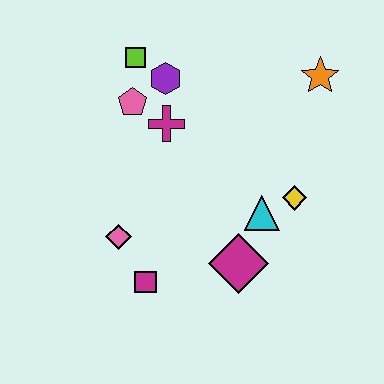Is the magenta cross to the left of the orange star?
Yes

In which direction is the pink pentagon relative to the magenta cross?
The pink pentagon is to the left of the magenta cross.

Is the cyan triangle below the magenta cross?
Yes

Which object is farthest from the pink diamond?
The orange star is farthest from the pink diamond.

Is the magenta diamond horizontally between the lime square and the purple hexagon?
No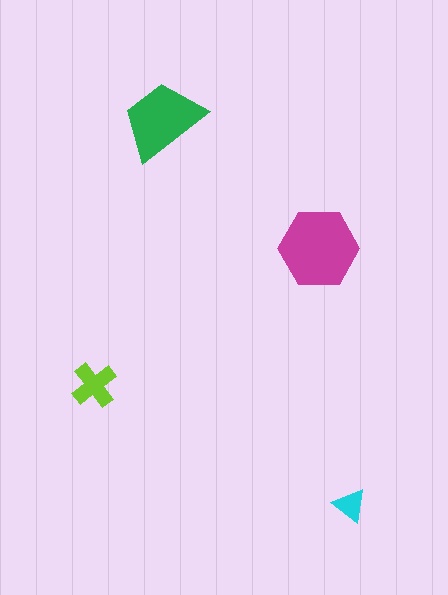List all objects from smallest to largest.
The cyan triangle, the lime cross, the green trapezoid, the magenta hexagon.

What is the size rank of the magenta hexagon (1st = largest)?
1st.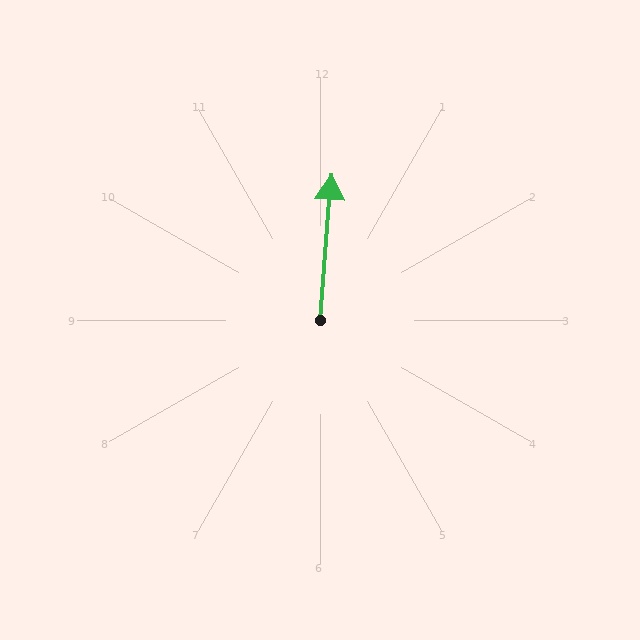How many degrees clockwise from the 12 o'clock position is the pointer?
Approximately 4 degrees.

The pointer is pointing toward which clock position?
Roughly 12 o'clock.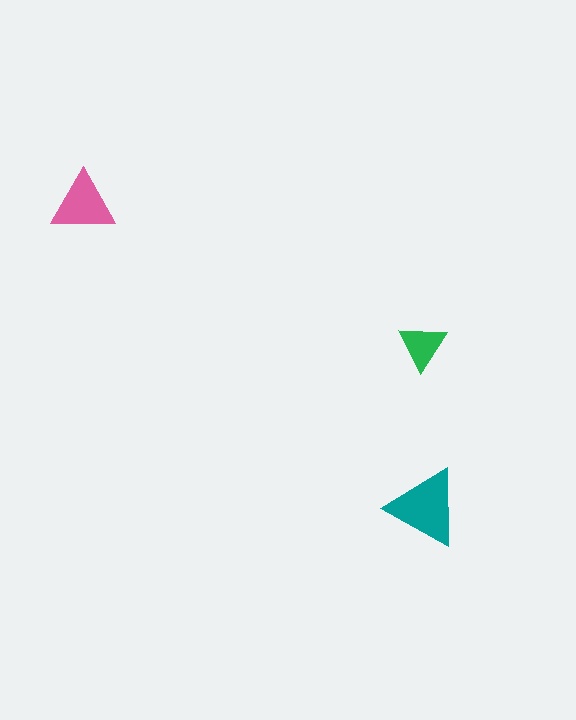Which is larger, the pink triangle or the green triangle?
The pink one.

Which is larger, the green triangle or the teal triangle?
The teal one.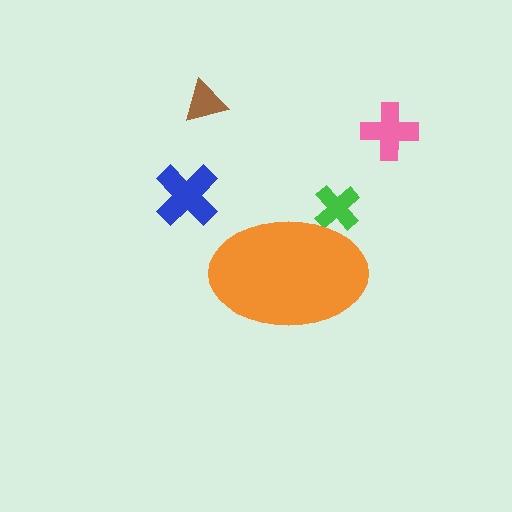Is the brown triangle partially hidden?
No, the brown triangle is fully visible.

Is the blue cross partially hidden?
No, the blue cross is fully visible.